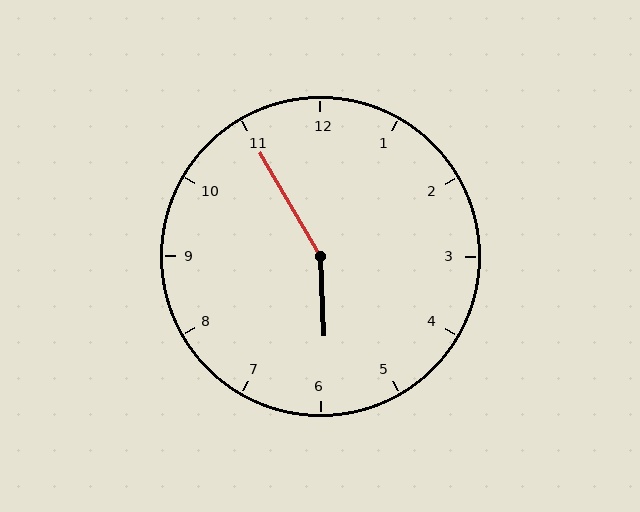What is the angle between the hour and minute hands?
Approximately 152 degrees.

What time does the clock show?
5:55.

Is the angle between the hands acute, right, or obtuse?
It is obtuse.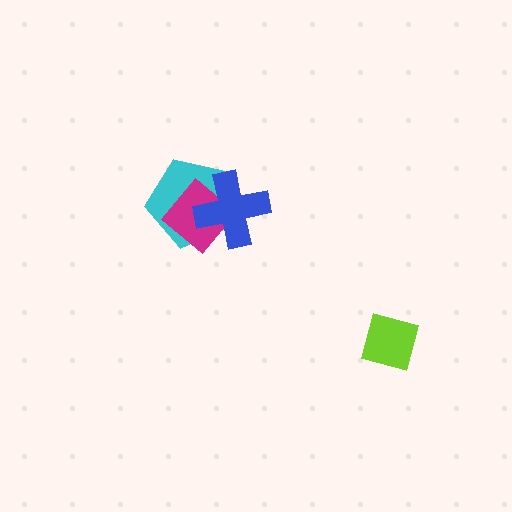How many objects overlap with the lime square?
0 objects overlap with the lime square.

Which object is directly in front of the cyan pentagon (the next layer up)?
The magenta diamond is directly in front of the cyan pentagon.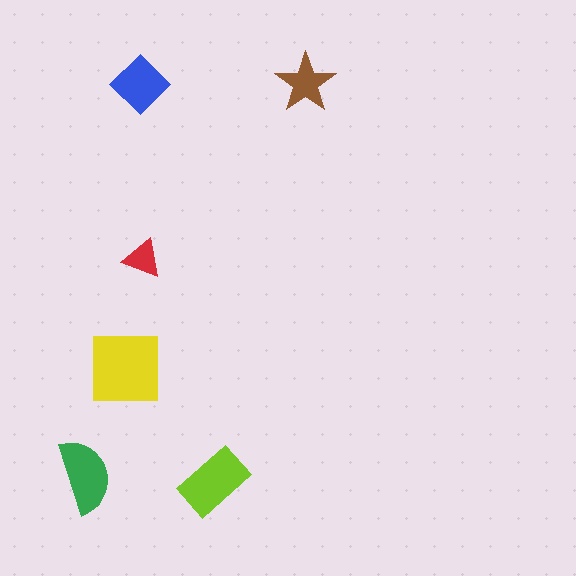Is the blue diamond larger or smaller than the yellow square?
Smaller.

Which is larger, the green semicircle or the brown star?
The green semicircle.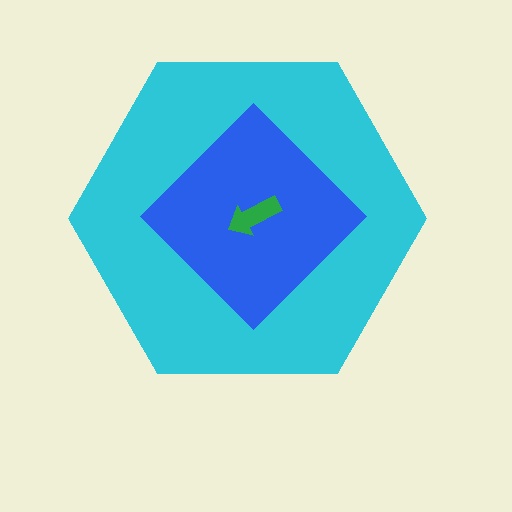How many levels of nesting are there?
3.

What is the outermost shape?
The cyan hexagon.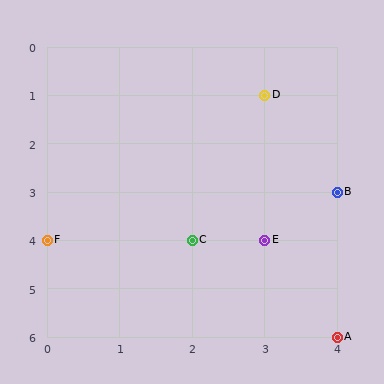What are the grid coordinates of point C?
Point C is at grid coordinates (2, 4).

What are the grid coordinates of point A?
Point A is at grid coordinates (4, 6).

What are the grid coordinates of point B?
Point B is at grid coordinates (4, 3).